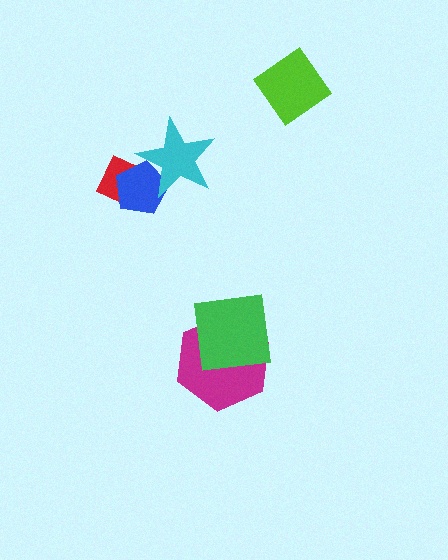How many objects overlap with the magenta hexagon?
1 object overlaps with the magenta hexagon.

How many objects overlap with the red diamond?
2 objects overlap with the red diamond.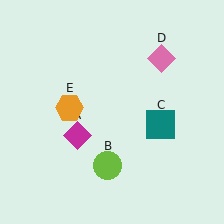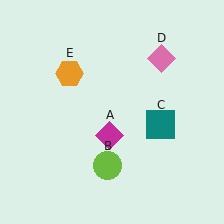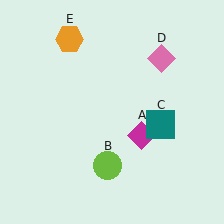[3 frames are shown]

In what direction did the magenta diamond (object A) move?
The magenta diamond (object A) moved right.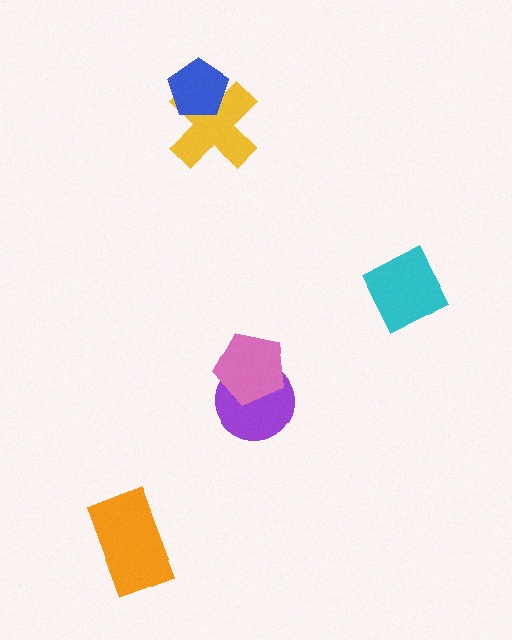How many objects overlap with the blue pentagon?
1 object overlaps with the blue pentagon.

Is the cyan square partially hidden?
No, no other shape covers it.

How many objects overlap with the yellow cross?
1 object overlaps with the yellow cross.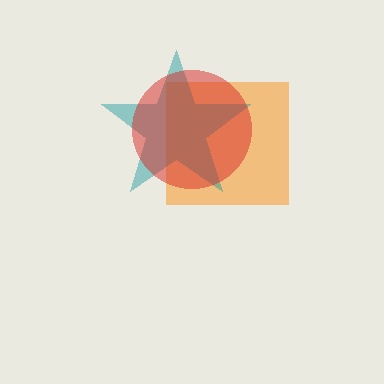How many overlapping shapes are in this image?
There are 3 overlapping shapes in the image.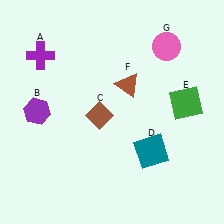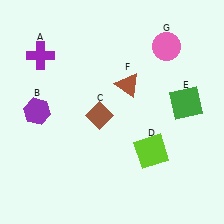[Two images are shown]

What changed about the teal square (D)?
In Image 1, D is teal. In Image 2, it changed to lime.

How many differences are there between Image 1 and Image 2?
There is 1 difference between the two images.